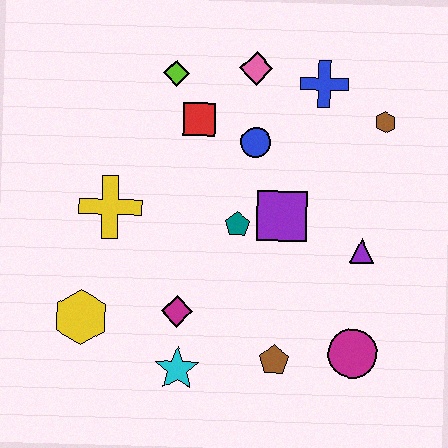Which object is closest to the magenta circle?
The brown pentagon is closest to the magenta circle.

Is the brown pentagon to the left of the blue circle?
No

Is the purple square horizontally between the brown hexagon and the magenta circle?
No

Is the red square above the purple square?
Yes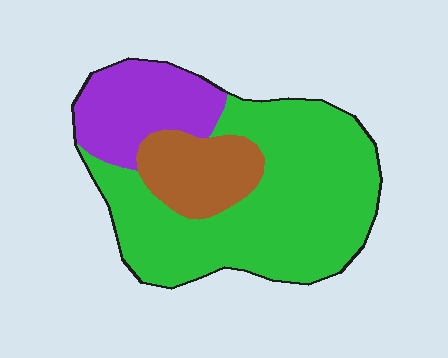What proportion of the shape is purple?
Purple takes up about one fifth (1/5) of the shape.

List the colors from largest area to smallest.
From largest to smallest: green, purple, brown.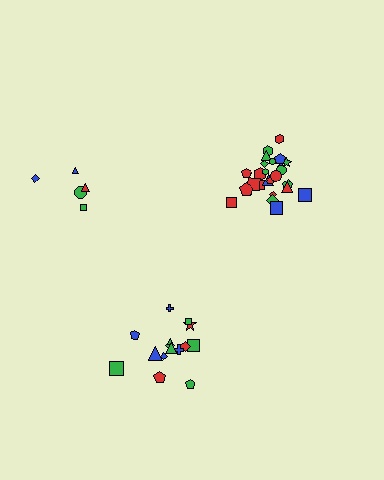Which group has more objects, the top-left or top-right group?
The top-right group.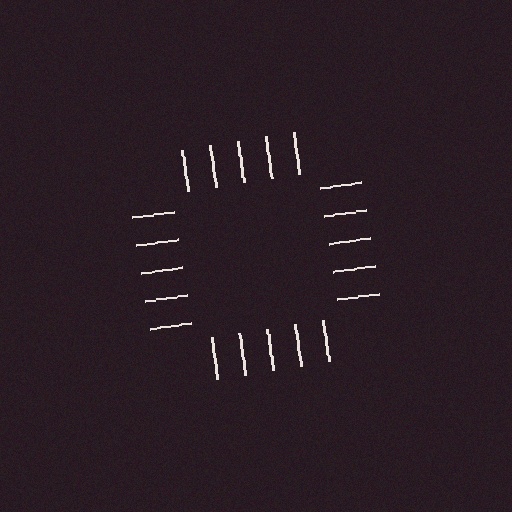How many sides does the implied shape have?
4 sides — the line-ends trace a square.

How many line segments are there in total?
20 — 5 along each of the 4 edges.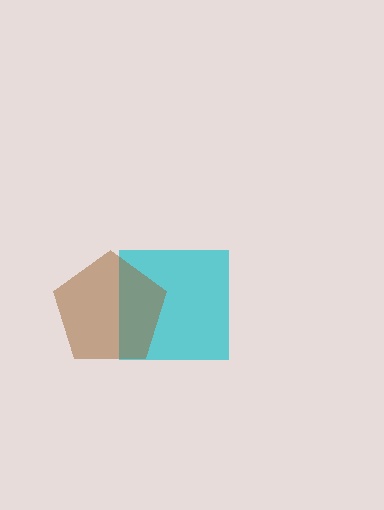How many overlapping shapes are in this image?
There are 2 overlapping shapes in the image.